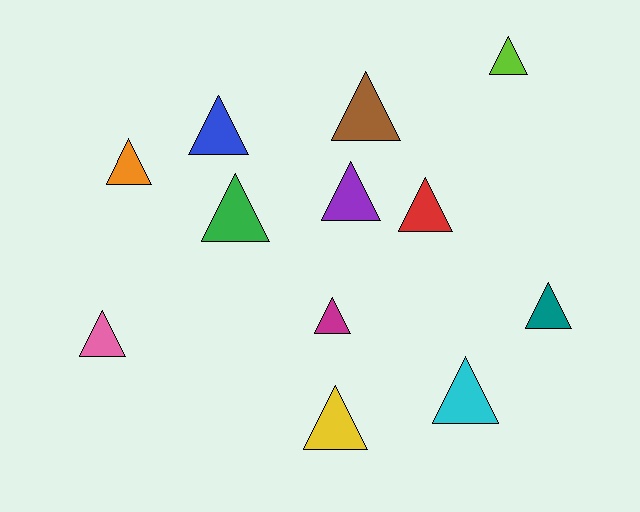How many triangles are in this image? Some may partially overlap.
There are 12 triangles.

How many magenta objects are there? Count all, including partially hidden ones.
There is 1 magenta object.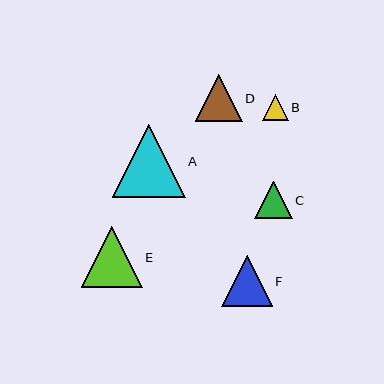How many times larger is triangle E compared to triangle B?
Triangle E is approximately 2.3 times the size of triangle B.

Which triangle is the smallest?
Triangle B is the smallest with a size of approximately 26 pixels.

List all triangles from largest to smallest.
From largest to smallest: A, E, F, D, C, B.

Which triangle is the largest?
Triangle A is the largest with a size of approximately 73 pixels.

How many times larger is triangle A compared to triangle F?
Triangle A is approximately 1.4 times the size of triangle F.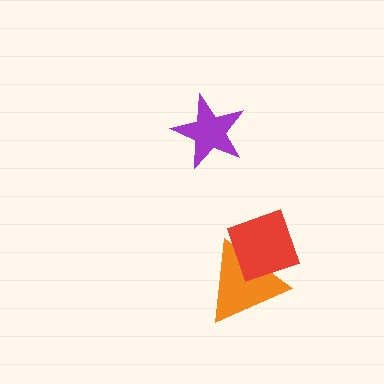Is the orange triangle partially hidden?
Yes, it is partially covered by another shape.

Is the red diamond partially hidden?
No, no other shape covers it.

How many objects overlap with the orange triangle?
1 object overlaps with the orange triangle.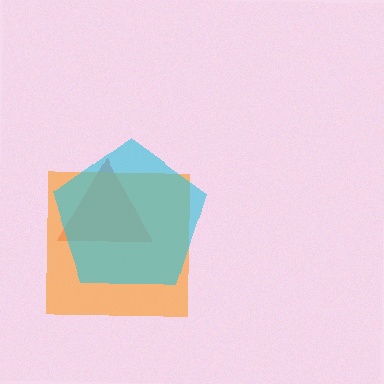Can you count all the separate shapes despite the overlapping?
Yes, there are 3 separate shapes.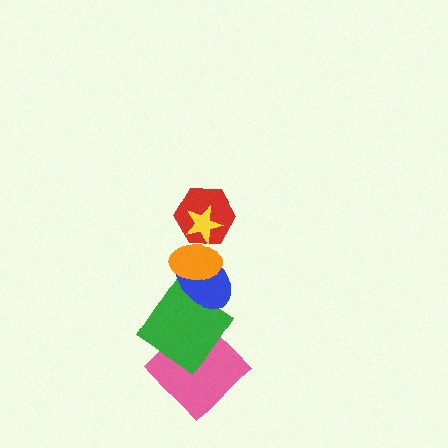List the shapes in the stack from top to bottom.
From top to bottom: the yellow star, the red hexagon, the orange ellipse, the blue ellipse, the green diamond, the pink diamond.